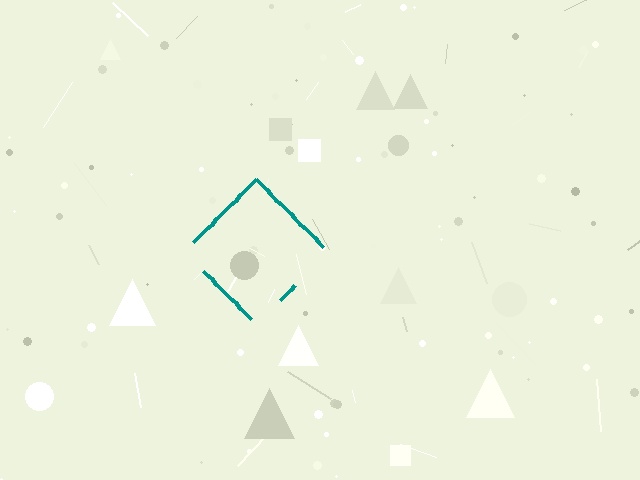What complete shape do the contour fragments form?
The contour fragments form a diamond.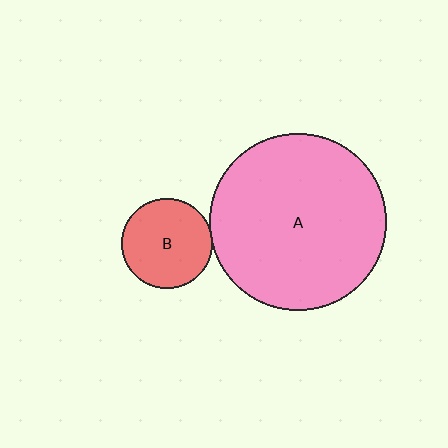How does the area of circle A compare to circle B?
Approximately 3.9 times.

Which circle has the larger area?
Circle A (pink).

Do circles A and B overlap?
Yes.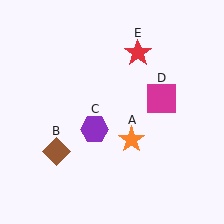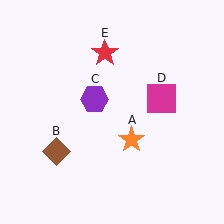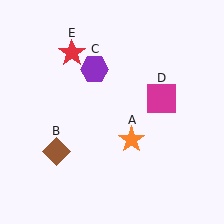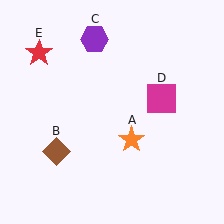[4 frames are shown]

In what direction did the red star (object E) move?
The red star (object E) moved left.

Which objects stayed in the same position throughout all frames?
Orange star (object A) and brown diamond (object B) and magenta square (object D) remained stationary.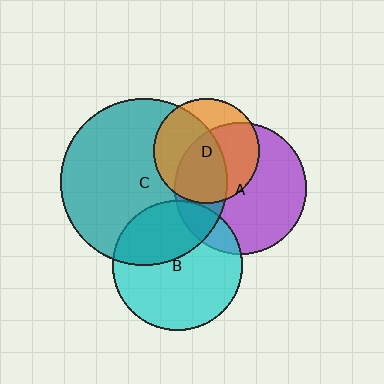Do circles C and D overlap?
Yes.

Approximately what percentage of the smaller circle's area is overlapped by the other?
Approximately 60%.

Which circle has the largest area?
Circle C (teal).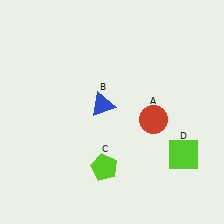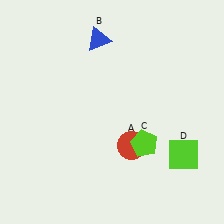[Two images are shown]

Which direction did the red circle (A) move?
The red circle (A) moved down.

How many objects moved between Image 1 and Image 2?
3 objects moved between the two images.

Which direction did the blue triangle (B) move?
The blue triangle (B) moved up.